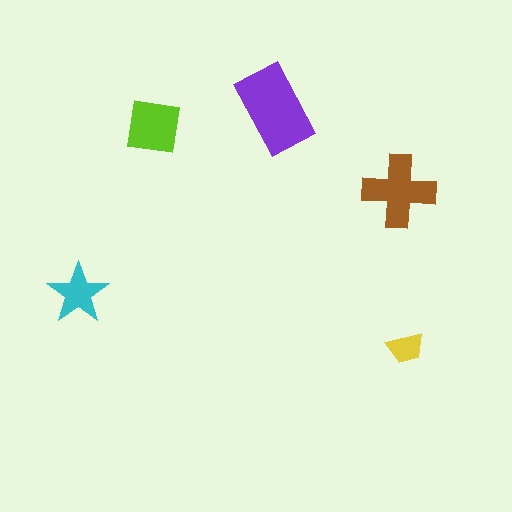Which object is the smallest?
The yellow trapezoid.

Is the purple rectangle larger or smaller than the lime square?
Larger.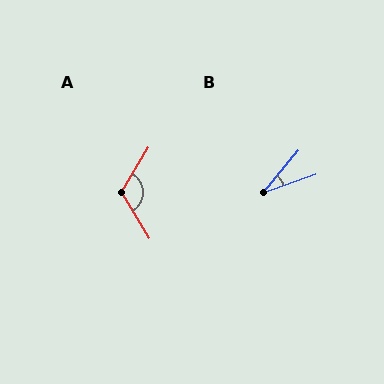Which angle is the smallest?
B, at approximately 31 degrees.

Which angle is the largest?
A, at approximately 118 degrees.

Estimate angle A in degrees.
Approximately 118 degrees.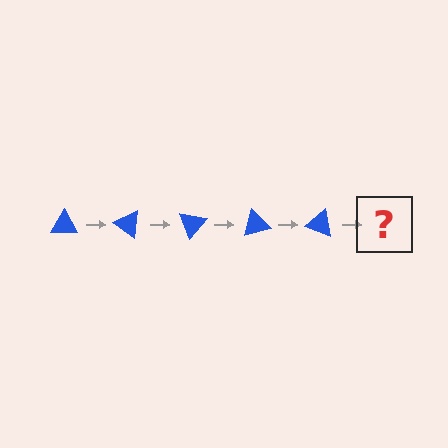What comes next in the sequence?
The next element should be a blue triangle rotated 175 degrees.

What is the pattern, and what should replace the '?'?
The pattern is that the triangle rotates 35 degrees each step. The '?' should be a blue triangle rotated 175 degrees.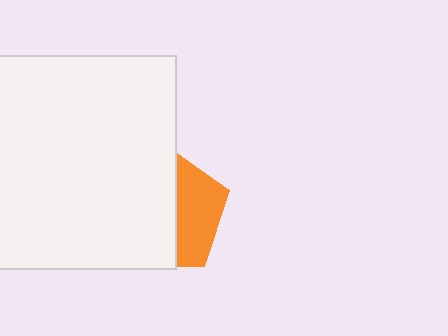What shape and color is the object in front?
The object in front is a white square.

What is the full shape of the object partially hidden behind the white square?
The partially hidden object is an orange pentagon.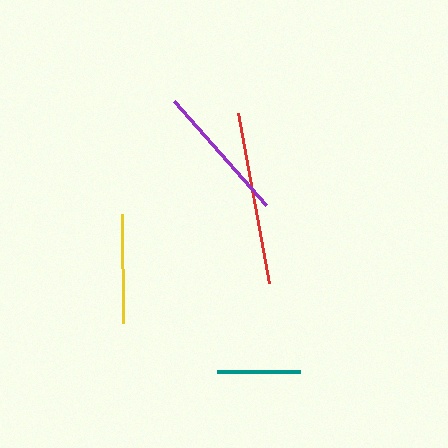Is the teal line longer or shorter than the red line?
The red line is longer than the teal line.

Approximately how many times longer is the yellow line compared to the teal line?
The yellow line is approximately 1.3 times the length of the teal line.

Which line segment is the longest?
The red line is the longest at approximately 172 pixels.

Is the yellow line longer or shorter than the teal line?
The yellow line is longer than the teal line.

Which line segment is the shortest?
The teal line is the shortest at approximately 83 pixels.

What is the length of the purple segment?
The purple segment is approximately 139 pixels long.